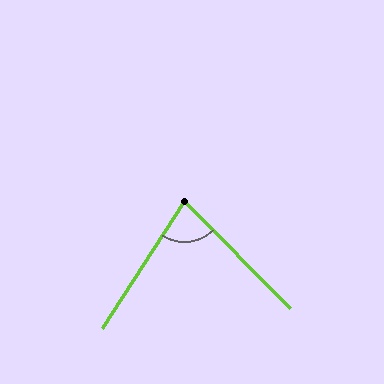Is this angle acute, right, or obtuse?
It is acute.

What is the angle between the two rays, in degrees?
Approximately 78 degrees.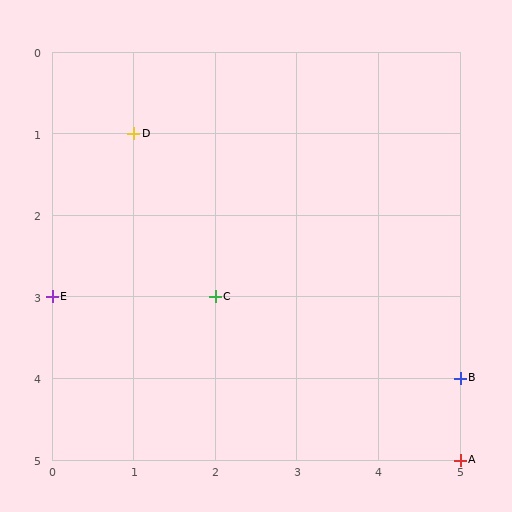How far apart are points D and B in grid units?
Points D and B are 4 columns and 3 rows apart (about 5.0 grid units diagonally).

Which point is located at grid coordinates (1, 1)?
Point D is at (1, 1).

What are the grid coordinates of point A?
Point A is at grid coordinates (5, 5).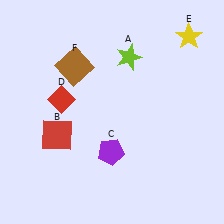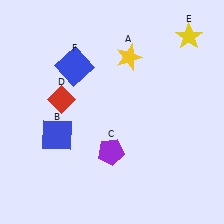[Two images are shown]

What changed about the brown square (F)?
In Image 1, F is brown. In Image 2, it changed to blue.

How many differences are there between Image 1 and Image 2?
There are 3 differences between the two images.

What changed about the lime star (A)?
In Image 1, A is lime. In Image 2, it changed to yellow.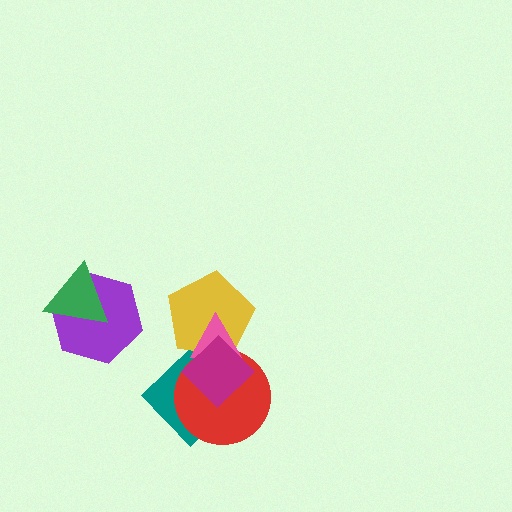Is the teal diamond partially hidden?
Yes, it is partially covered by another shape.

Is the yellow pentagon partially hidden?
Yes, it is partially covered by another shape.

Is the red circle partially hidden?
Yes, it is partially covered by another shape.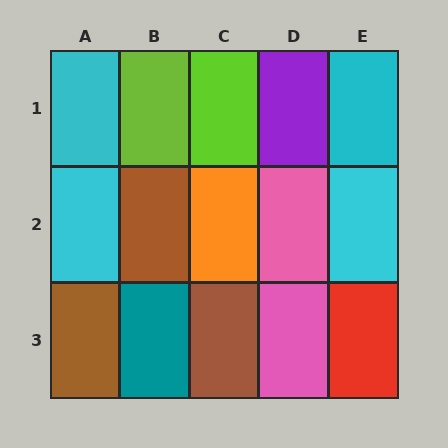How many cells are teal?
1 cell is teal.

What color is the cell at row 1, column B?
Lime.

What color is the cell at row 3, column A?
Brown.